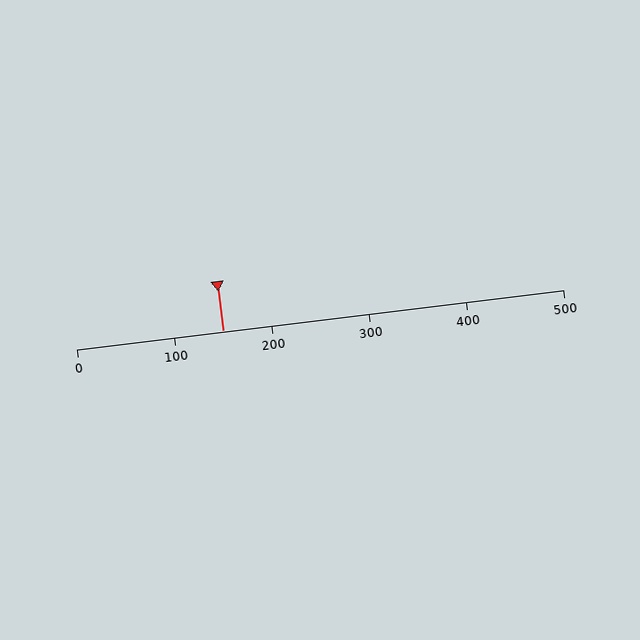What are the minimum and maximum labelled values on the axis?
The axis runs from 0 to 500.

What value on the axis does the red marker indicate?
The marker indicates approximately 150.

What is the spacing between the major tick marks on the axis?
The major ticks are spaced 100 apart.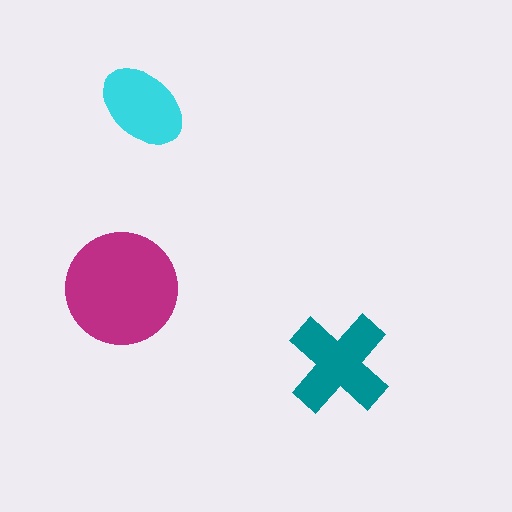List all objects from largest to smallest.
The magenta circle, the teal cross, the cyan ellipse.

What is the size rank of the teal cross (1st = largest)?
2nd.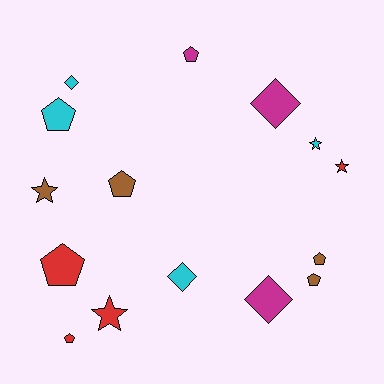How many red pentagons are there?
There are 2 red pentagons.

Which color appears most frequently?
Red, with 4 objects.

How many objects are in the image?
There are 15 objects.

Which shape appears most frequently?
Pentagon, with 7 objects.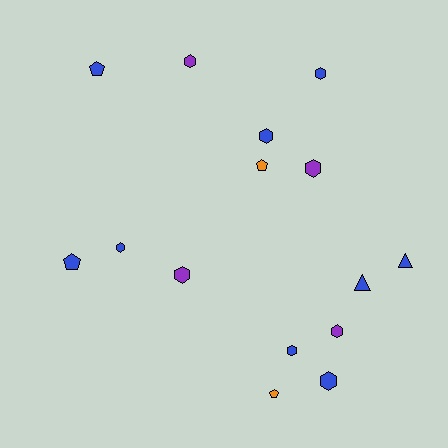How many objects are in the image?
There are 15 objects.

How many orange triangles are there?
There are no orange triangles.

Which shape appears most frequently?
Hexagon, with 9 objects.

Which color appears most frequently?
Blue, with 9 objects.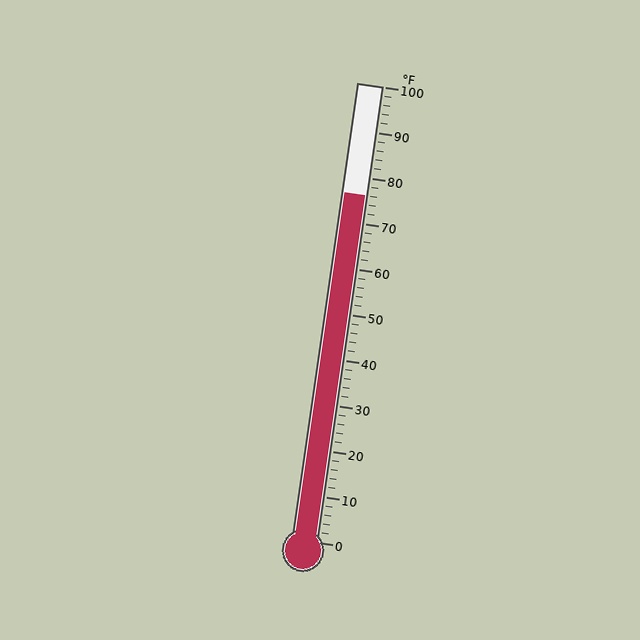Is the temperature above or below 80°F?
The temperature is below 80°F.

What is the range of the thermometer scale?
The thermometer scale ranges from 0°F to 100°F.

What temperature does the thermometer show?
The thermometer shows approximately 76°F.